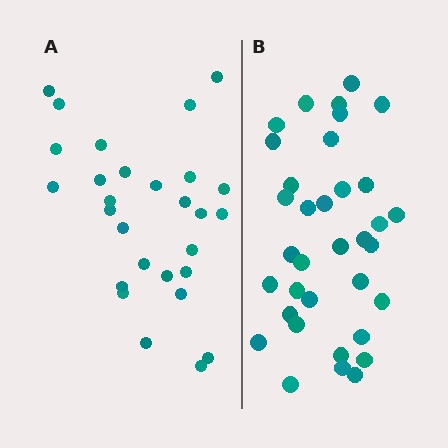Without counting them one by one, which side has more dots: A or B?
Region B (the right region) has more dots.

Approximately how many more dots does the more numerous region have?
Region B has roughly 8 or so more dots than region A.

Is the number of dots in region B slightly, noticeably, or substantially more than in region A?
Region B has noticeably more, but not dramatically so. The ratio is roughly 1.2 to 1.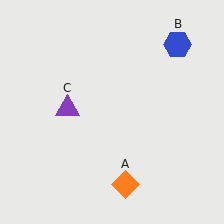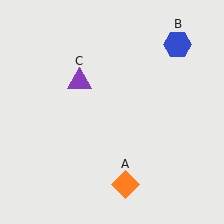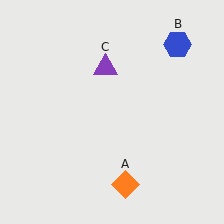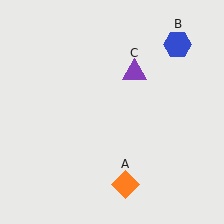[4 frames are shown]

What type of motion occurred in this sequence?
The purple triangle (object C) rotated clockwise around the center of the scene.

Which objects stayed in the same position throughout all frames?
Orange diamond (object A) and blue hexagon (object B) remained stationary.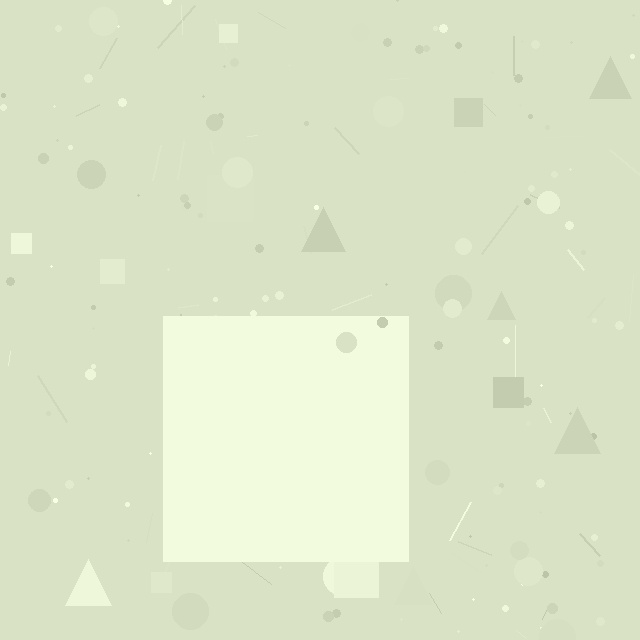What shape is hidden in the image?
A square is hidden in the image.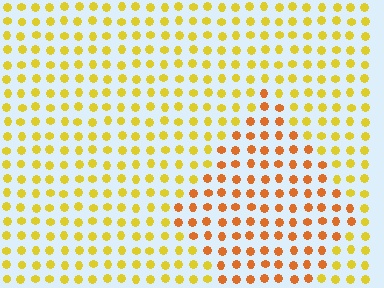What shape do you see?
I see a diamond.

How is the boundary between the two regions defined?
The boundary is defined purely by a slight shift in hue (about 32 degrees). Spacing, size, and orientation are identical on both sides.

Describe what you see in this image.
The image is filled with small yellow elements in a uniform arrangement. A diamond-shaped region is visible where the elements are tinted to a slightly different hue, forming a subtle color boundary.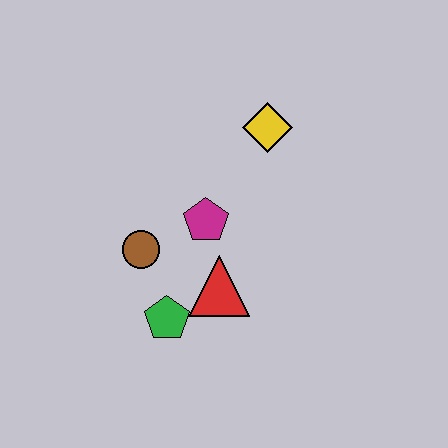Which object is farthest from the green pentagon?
The yellow diamond is farthest from the green pentagon.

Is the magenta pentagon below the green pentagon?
No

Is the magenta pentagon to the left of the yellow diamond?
Yes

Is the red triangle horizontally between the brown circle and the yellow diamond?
Yes